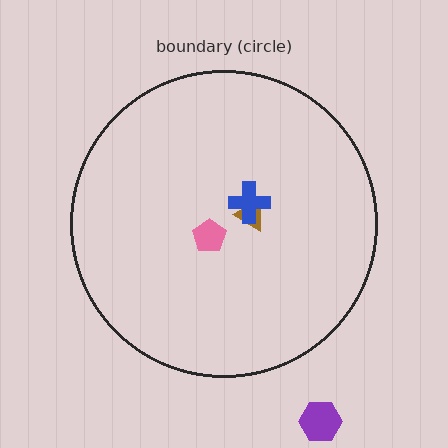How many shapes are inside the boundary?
3 inside, 1 outside.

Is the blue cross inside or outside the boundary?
Inside.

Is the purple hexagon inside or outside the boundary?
Outside.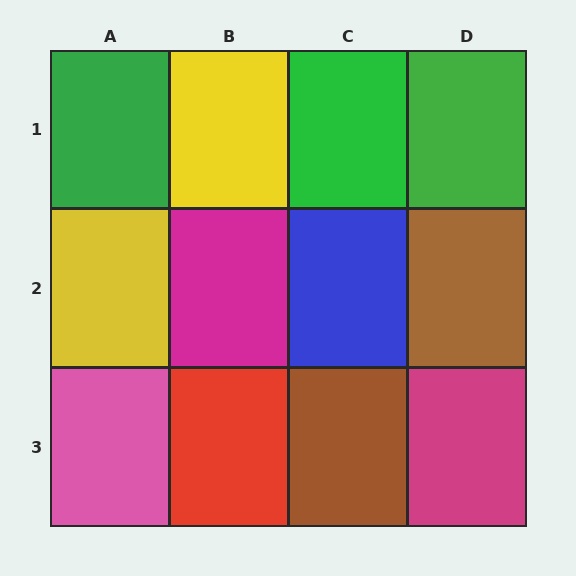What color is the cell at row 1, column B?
Yellow.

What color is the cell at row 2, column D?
Brown.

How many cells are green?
3 cells are green.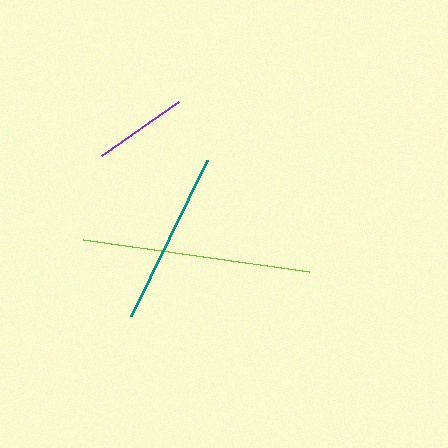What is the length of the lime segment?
The lime segment is approximately 228 pixels long.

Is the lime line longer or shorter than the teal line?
The lime line is longer than the teal line.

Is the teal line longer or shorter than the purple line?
The teal line is longer than the purple line.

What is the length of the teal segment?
The teal segment is approximately 174 pixels long.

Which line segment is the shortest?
The purple line is the shortest at approximately 94 pixels.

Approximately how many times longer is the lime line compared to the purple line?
The lime line is approximately 2.4 times the length of the purple line.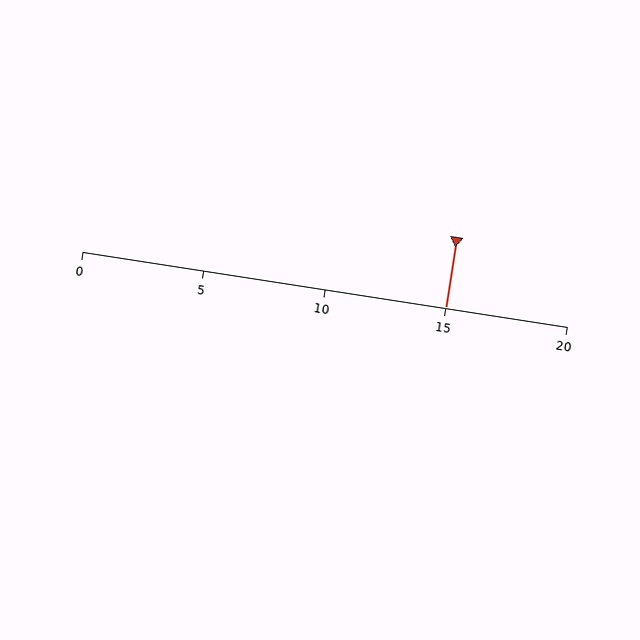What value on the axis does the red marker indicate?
The marker indicates approximately 15.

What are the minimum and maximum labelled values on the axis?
The axis runs from 0 to 20.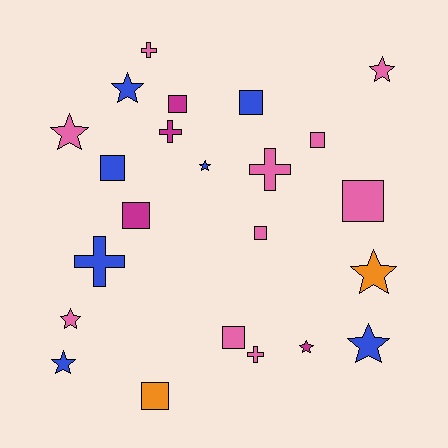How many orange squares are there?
There is 1 orange square.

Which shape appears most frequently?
Square, with 9 objects.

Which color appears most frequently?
Pink, with 10 objects.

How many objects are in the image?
There are 23 objects.